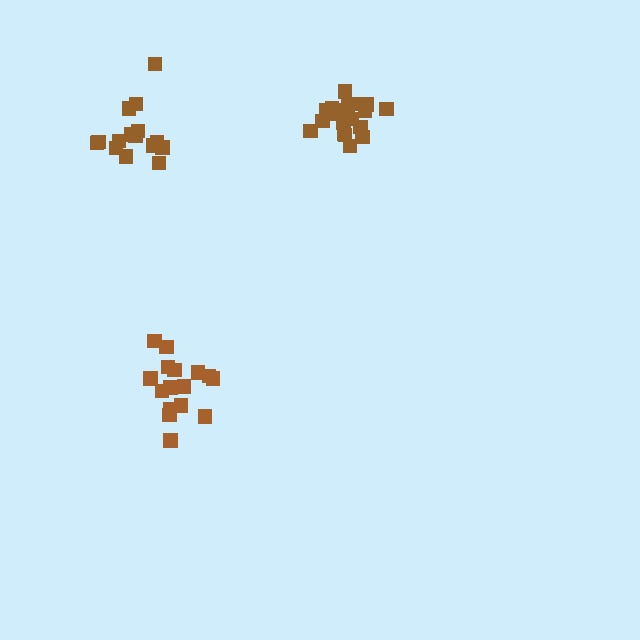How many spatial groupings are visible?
There are 3 spatial groupings.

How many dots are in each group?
Group 1: 16 dots, Group 2: 20 dots, Group 3: 15 dots (51 total).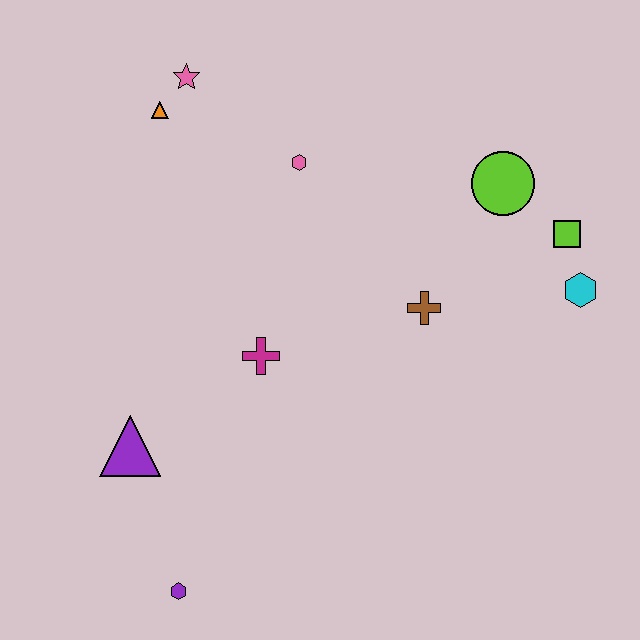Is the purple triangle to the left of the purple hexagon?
Yes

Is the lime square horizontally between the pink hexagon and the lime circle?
No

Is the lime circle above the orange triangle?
No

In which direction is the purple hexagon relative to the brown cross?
The purple hexagon is below the brown cross.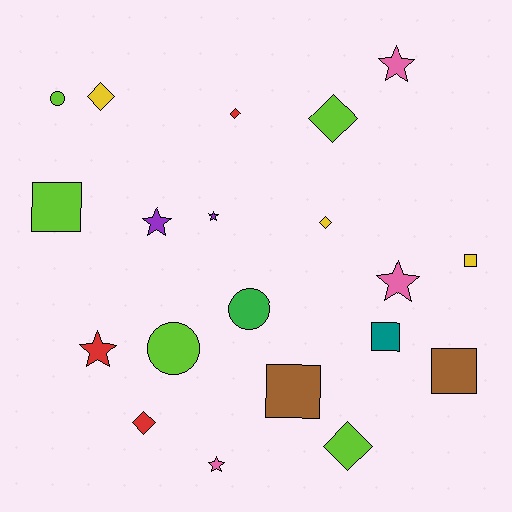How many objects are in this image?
There are 20 objects.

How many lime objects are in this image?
There are 5 lime objects.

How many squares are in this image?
There are 5 squares.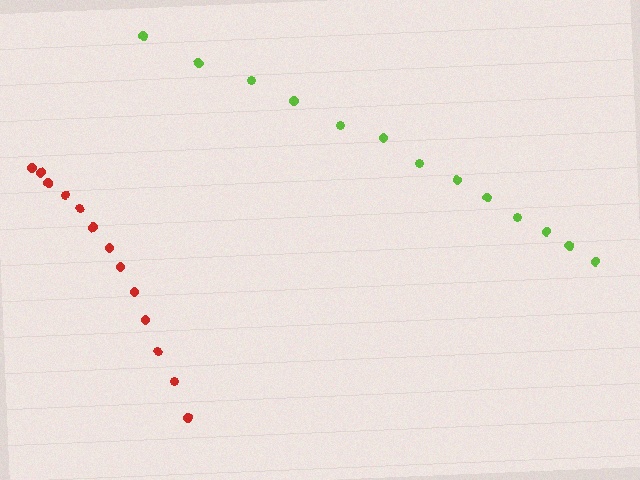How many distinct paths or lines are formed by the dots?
There are 2 distinct paths.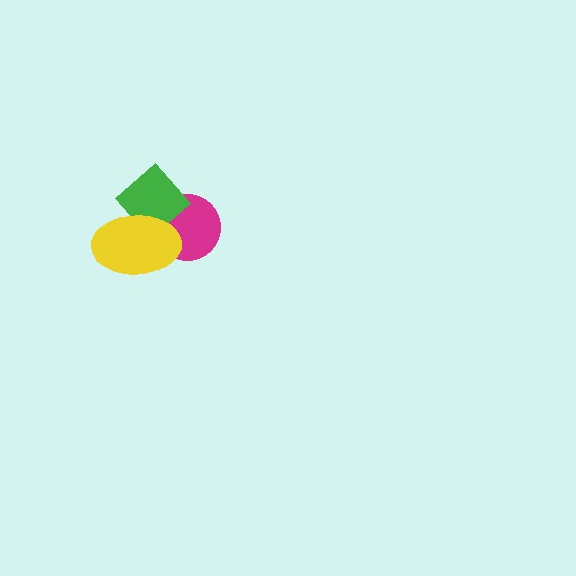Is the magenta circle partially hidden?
Yes, it is partially covered by another shape.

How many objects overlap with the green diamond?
2 objects overlap with the green diamond.